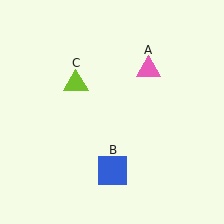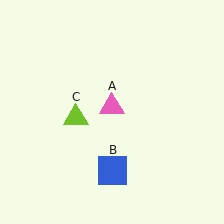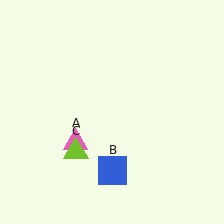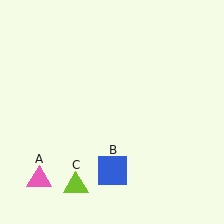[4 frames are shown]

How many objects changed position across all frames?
2 objects changed position: pink triangle (object A), lime triangle (object C).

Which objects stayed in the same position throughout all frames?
Blue square (object B) remained stationary.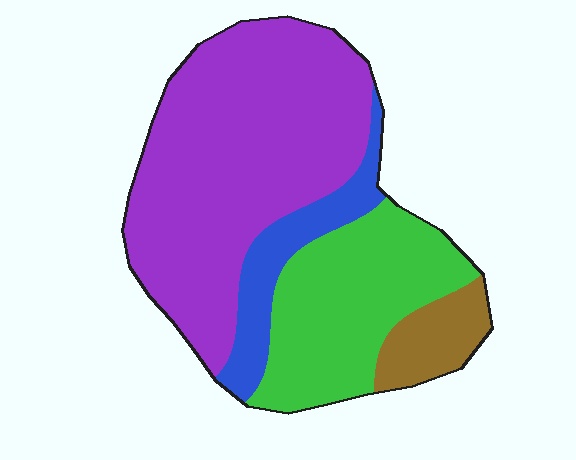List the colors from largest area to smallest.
From largest to smallest: purple, green, blue, brown.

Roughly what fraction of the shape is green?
Green covers roughly 25% of the shape.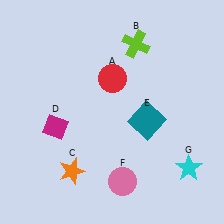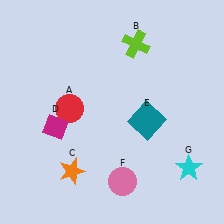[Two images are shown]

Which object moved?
The red circle (A) moved left.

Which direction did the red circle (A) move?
The red circle (A) moved left.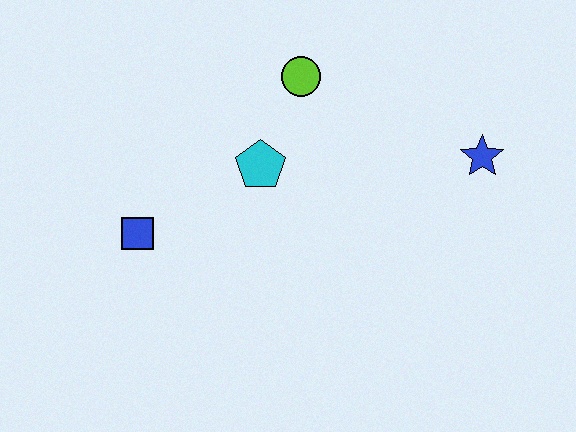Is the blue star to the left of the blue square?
No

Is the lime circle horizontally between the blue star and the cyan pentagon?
Yes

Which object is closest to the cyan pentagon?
The lime circle is closest to the cyan pentagon.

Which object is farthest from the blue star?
The blue square is farthest from the blue star.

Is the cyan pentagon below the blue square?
No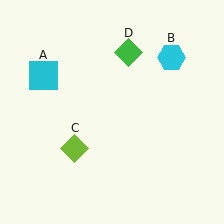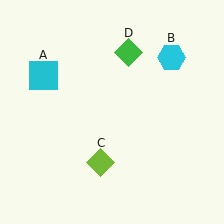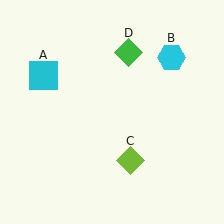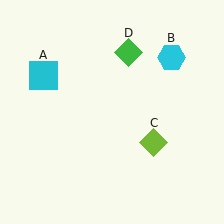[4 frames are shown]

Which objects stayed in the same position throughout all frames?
Cyan square (object A) and cyan hexagon (object B) and green diamond (object D) remained stationary.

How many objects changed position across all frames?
1 object changed position: lime diamond (object C).